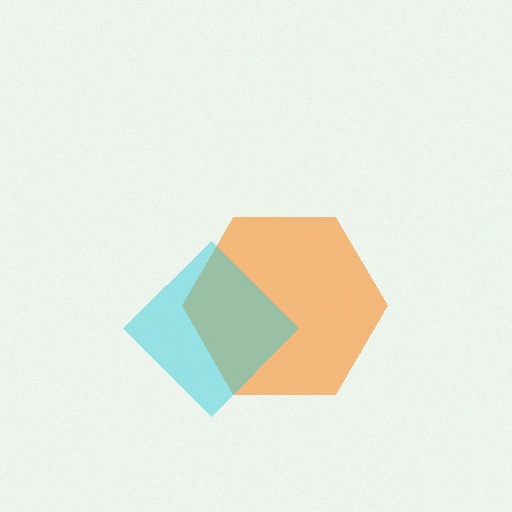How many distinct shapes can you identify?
There are 2 distinct shapes: an orange hexagon, a cyan diamond.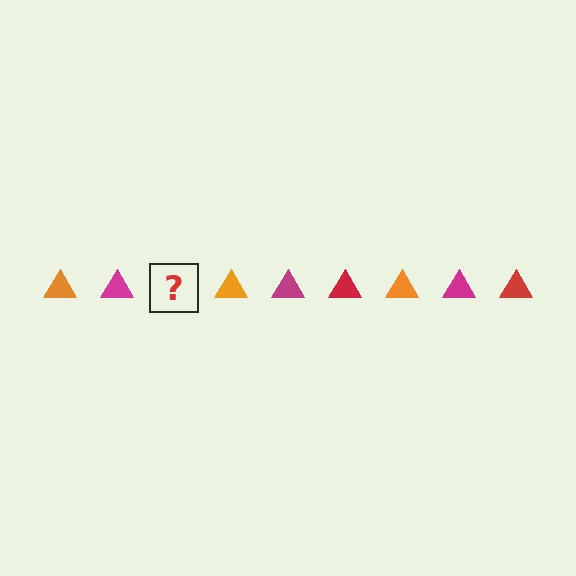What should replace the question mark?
The question mark should be replaced with a red triangle.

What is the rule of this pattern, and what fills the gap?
The rule is that the pattern cycles through orange, magenta, red triangles. The gap should be filled with a red triangle.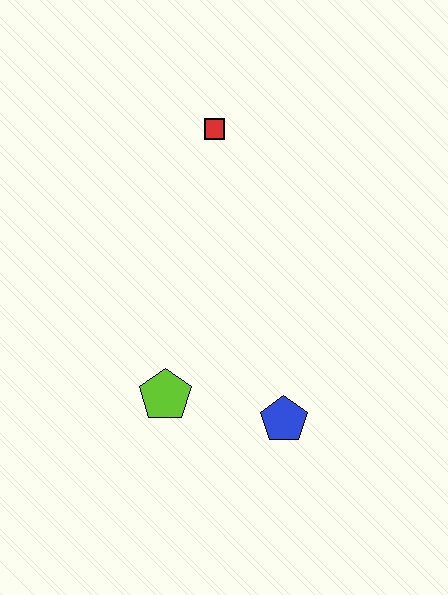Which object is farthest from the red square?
The blue pentagon is farthest from the red square.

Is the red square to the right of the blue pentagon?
No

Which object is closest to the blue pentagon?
The lime pentagon is closest to the blue pentagon.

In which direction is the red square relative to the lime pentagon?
The red square is above the lime pentagon.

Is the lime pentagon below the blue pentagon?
No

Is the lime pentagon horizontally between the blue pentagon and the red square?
No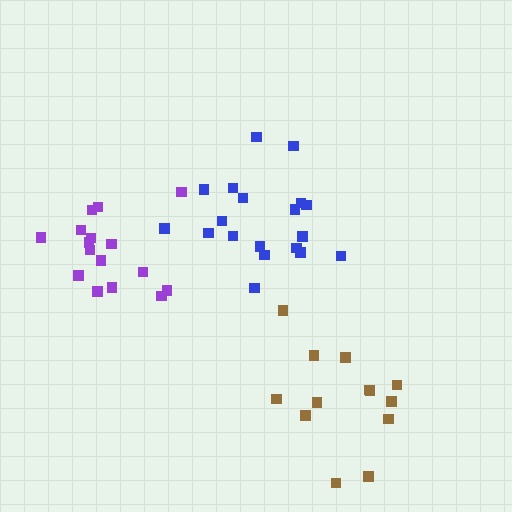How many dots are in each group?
Group 1: 19 dots, Group 2: 13 dots, Group 3: 16 dots (48 total).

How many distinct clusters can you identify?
There are 3 distinct clusters.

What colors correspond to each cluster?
The clusters are colored: blue, brown, purple.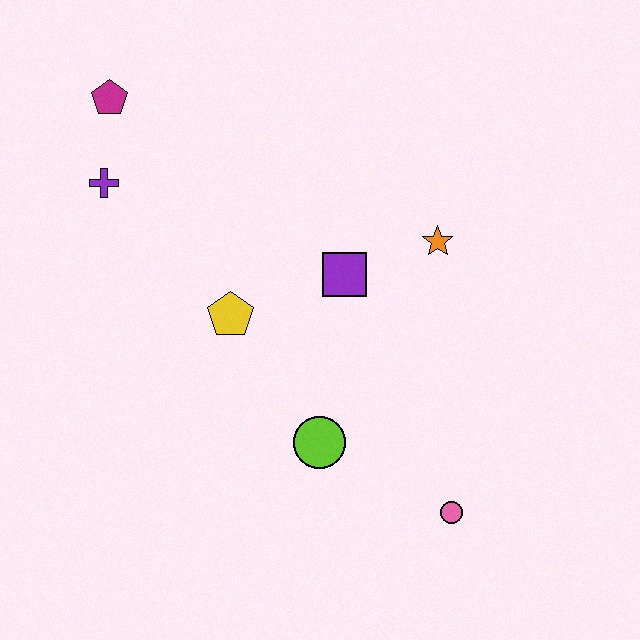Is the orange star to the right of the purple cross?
Yes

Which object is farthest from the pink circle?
The magenta pentagon is farthest from the pink circle.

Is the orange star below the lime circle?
No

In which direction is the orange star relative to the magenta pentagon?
The orange star is to the right of the magenta pentagon.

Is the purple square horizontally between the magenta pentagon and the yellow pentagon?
No